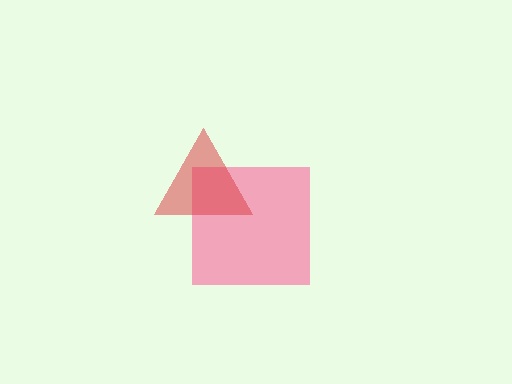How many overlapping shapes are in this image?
There are 2 overlapping shapes in the image.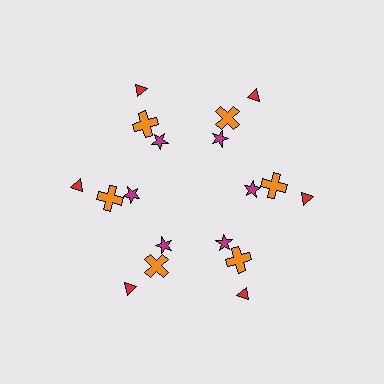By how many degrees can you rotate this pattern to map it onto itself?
The pattern maps onto itself every 60 degrees of rotation.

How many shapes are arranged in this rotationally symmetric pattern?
There are 18 shapes, arranged in 6 groups of 3.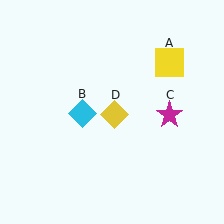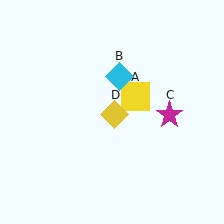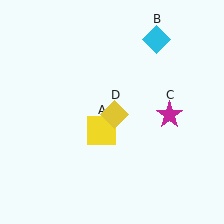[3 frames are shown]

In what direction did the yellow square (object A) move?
The yellow square (object A) moved down and to the left.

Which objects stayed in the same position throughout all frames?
Magenta star (object C) and yellow diamond (object D) remained stationary.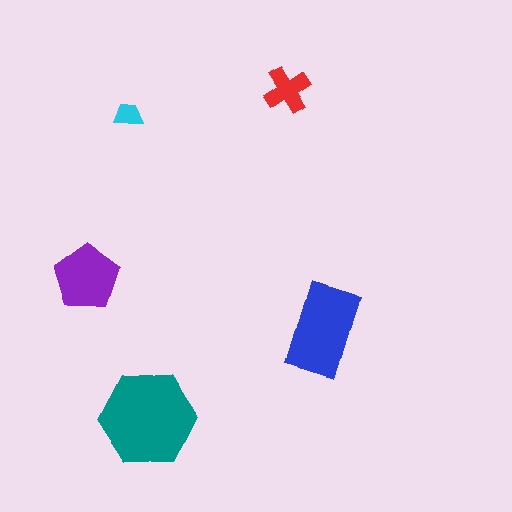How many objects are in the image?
There are 5 objects in the image.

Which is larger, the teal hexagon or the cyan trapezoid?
The teal hexagon.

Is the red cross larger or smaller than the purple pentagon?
Smaller.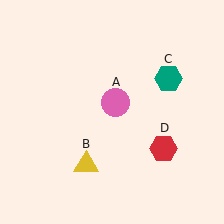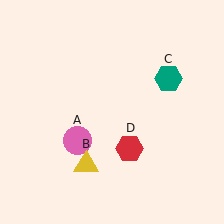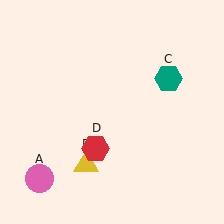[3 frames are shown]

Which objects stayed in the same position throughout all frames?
Yellow triangle (object B) and teal hexagon (object C) remained stationary.